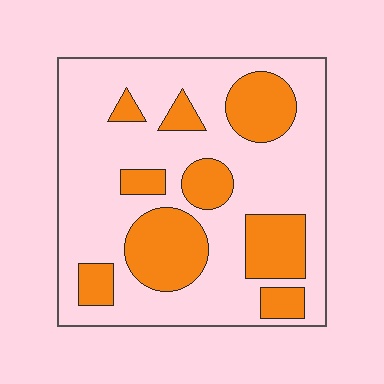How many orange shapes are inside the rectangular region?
9.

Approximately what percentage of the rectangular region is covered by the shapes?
Approximately 30%.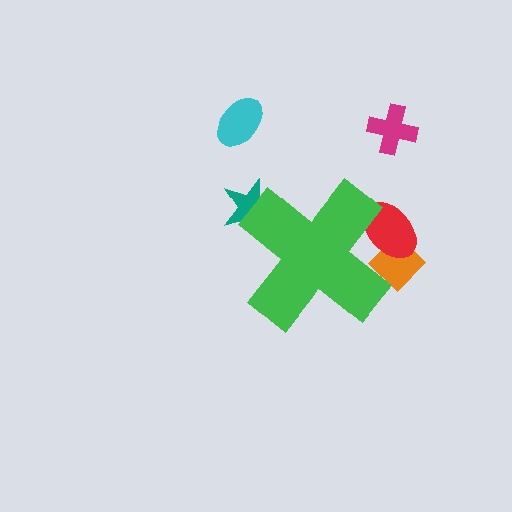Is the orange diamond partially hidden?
Yes, the orange diamond is partially hidden behind the green cross.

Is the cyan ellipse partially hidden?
No, the cyan ellipse is fully visible.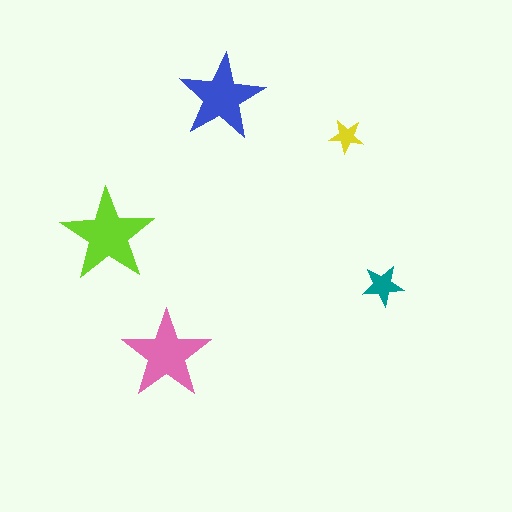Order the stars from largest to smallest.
the lime one, the pink one, the blue one, the teal one, the yellow one.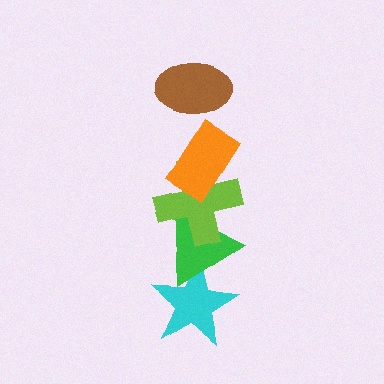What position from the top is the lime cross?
The lime cross is 3rd from the top.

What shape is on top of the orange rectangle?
The brown ellipse is on top of the orange rectangle.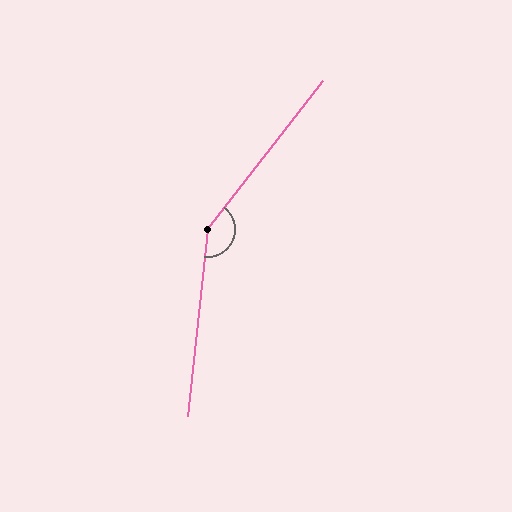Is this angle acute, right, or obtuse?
It is obtuse.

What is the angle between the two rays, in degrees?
Approximately 148 degrees.